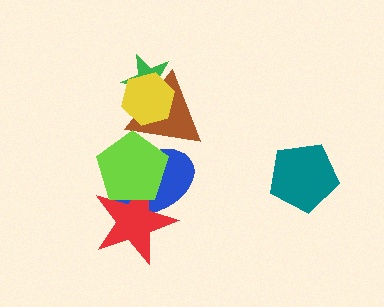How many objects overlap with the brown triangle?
4 objects overlap with the brown triangle.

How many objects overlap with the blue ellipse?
3 objects overlap with the blue ellipse.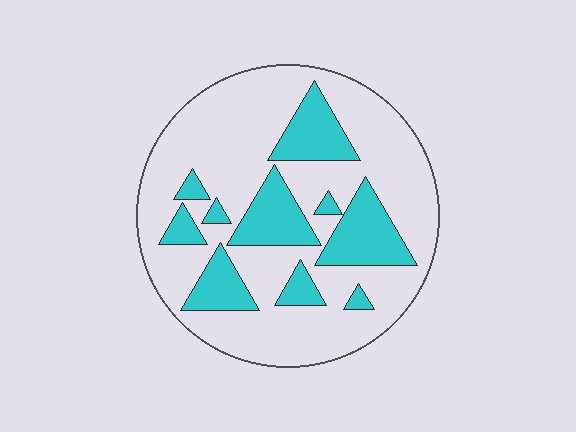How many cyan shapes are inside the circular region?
10.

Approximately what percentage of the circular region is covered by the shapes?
Approximately 25%.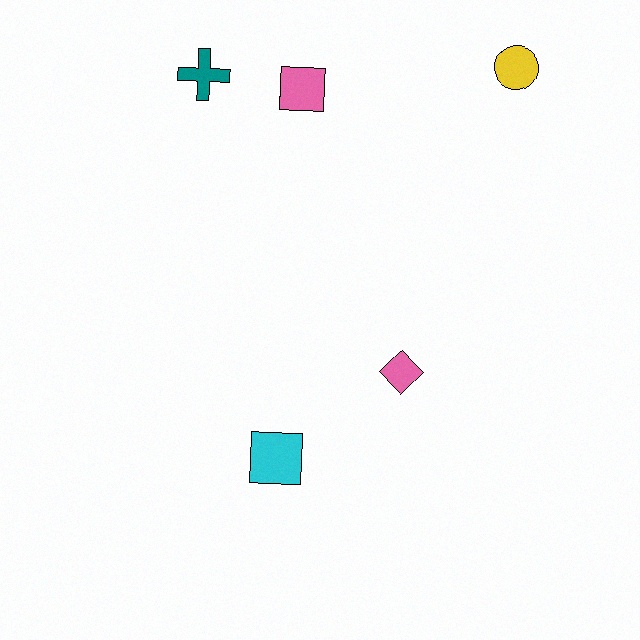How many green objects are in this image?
There are no green objects.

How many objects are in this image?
There are 5 objects.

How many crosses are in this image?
There is 1 cross.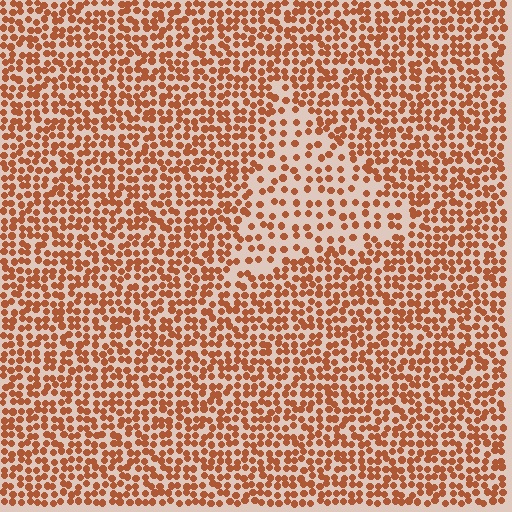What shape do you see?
I see a triangle.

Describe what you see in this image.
The image contains small brown elements arranged at two different densities. A triangle-shaped region is visible where the elements are less densely packed than the surrounding area.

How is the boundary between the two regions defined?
The boundary is defined by a change in element density (approximately 2.0x ratio). All elements are the same color, size, and shape.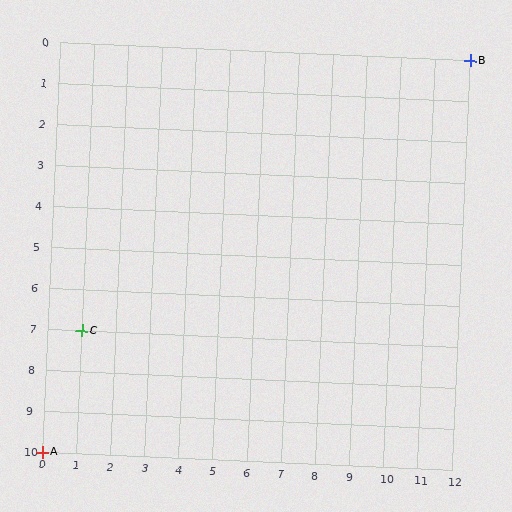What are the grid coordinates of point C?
Point C is at grid coordinates (1, 7).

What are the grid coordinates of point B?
Point B is at grid coordinates (12, 0).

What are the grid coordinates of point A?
Point A is at grid coordinates (0, 10).